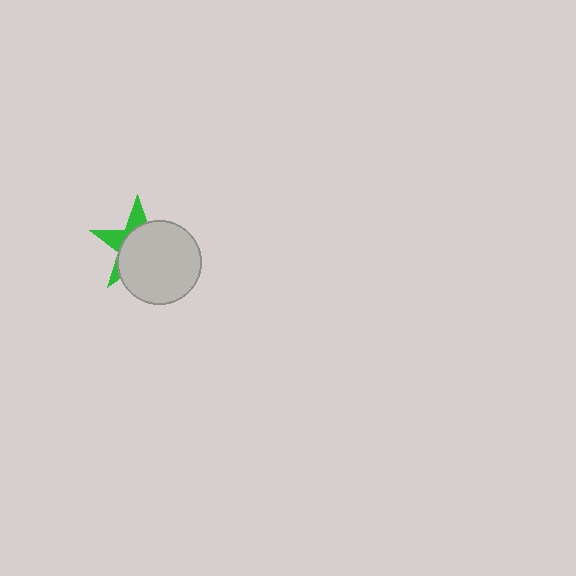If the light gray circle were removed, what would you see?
You would see the complete green star.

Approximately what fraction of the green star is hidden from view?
Roughly 68% of the green star is hidden behind the light gray circle.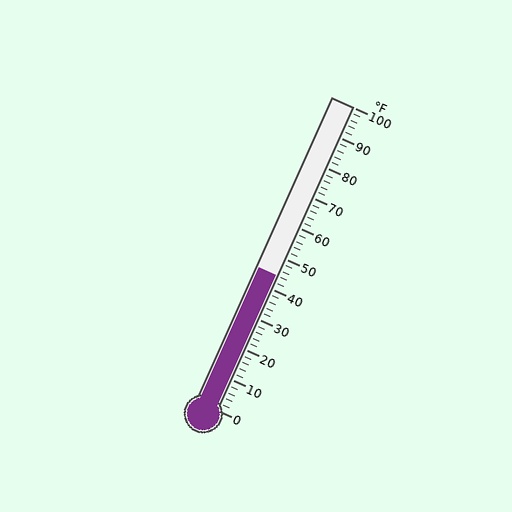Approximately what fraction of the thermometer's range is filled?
The thermometer is filled to approximately 45% of its range.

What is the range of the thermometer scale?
The thermometer scale ranges from 0°F to 100°F.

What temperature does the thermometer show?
The thermometer shows approximately 44°F.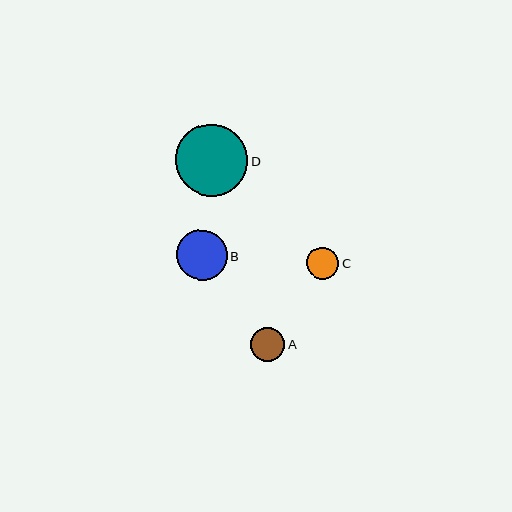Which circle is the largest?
Circle D is the largest with a size of approximately 72 pixels.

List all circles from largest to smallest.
From largest to smallest: D, B, A, C.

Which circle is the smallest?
Circle C is the smallest with a size of approximately 32 pixels.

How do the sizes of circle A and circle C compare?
Circle A and circle C are approximately the same size.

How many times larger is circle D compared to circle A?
Circle D is approximately 2.1 times the size of circle A.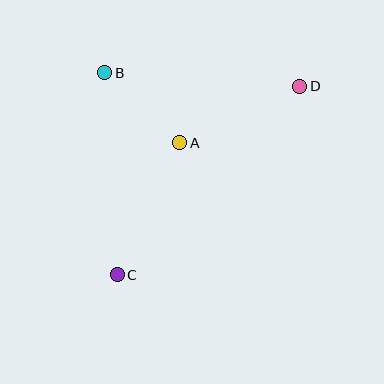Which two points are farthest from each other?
Points C and D are farthest from each other.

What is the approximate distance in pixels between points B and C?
The distance between B and C is approximately 202 pixels.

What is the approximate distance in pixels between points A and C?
The distance between A and C is approximately 146 pixels.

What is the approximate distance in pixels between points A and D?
The distance between A and D is approximately 132 pixels.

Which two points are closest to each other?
Points A and B are closest to each other.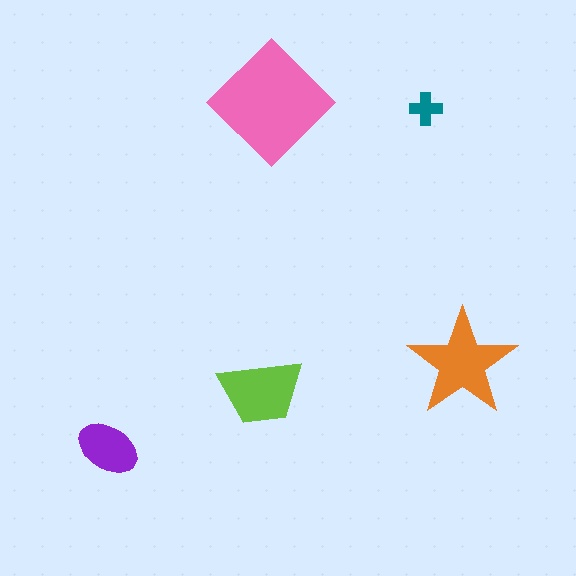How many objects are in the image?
There are 5 objects in the image.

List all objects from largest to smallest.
The pink diamond, the orange star, the lime trapezoid, the purple ellipse, the teal cross.